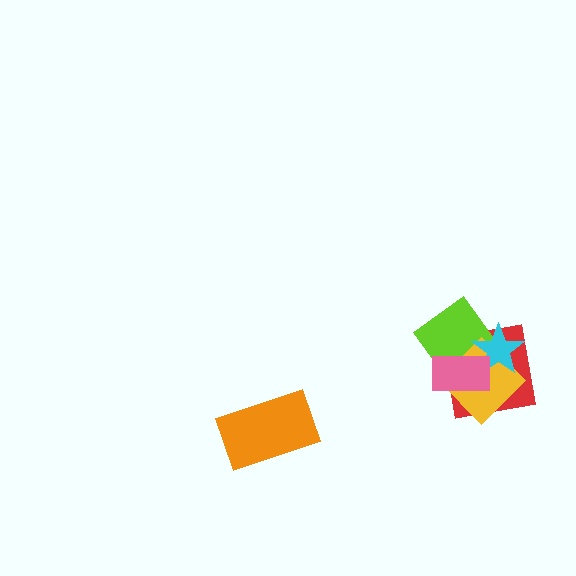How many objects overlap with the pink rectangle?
4 objects overlap with the pink rectangle.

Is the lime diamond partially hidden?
Yes, it is partially covered by another shape.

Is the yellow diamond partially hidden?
Yes, it is partially covered by another shape.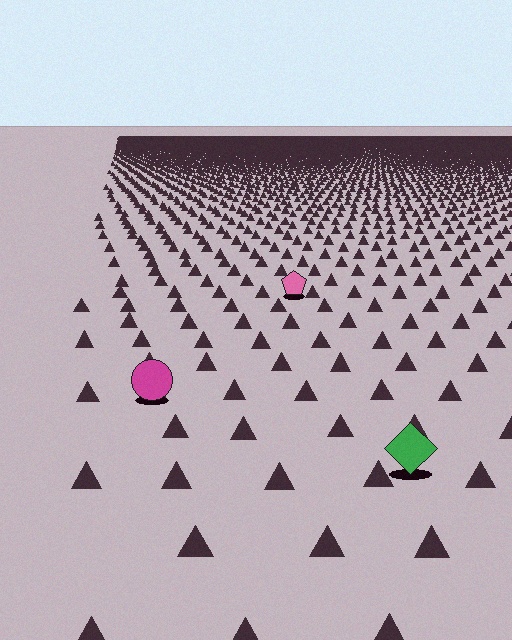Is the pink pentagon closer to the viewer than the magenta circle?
No. The magenta circle is closer — you can tell from the texture gradient: the ground texture is coarser near it.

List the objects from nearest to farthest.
From nearest to farthest: the green diamond, the magenta circle, the pink pentagon.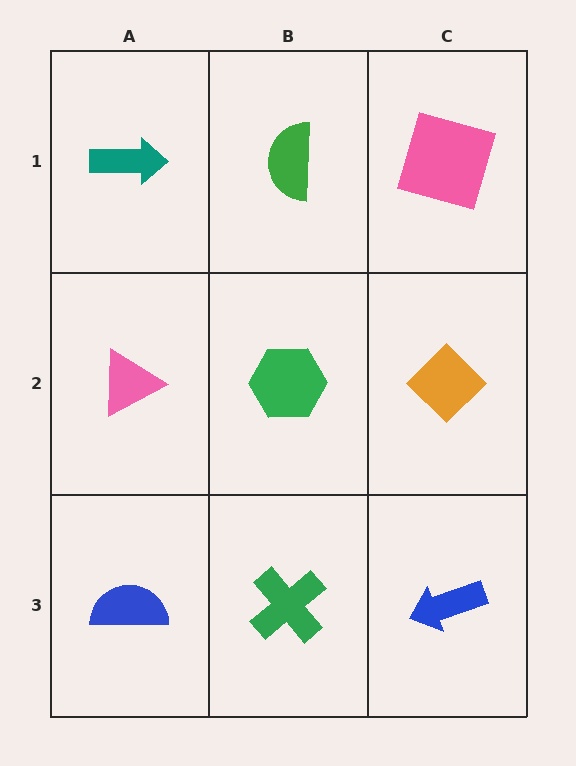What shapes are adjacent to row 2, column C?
A pink square (row 1, column C), a blue arrow (row 3, column C), a green hexagon (row 2, column B).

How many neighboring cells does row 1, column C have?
2.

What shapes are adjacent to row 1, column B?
A green hexagon (row 2, column B), a teal arrow (row 1, column A), a pink square (row 1, column C).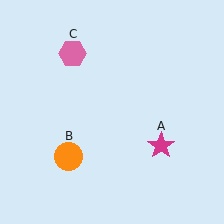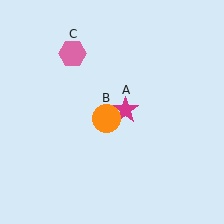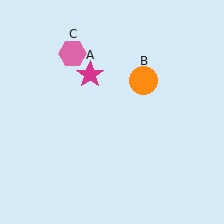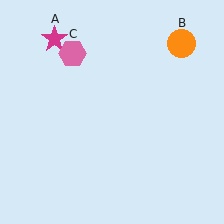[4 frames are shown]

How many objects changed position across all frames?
2 objects changed position: magenta star (object A), orange circle (object B).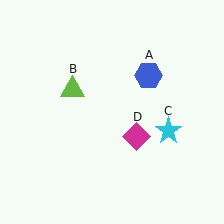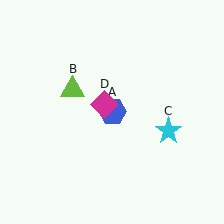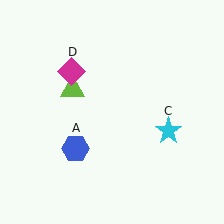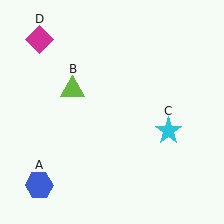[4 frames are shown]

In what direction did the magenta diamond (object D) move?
The magenta diamond (object D) moved up and to the left.